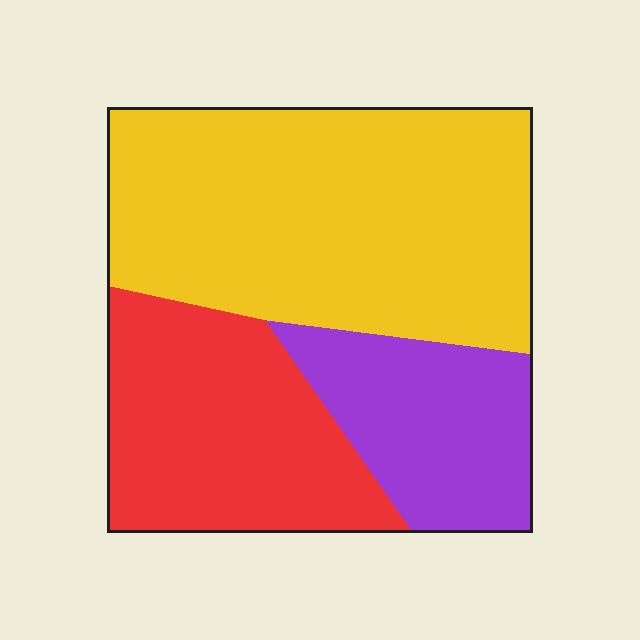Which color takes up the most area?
Yellow, at roughly 50%.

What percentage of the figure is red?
Red covers around 30% of the figure.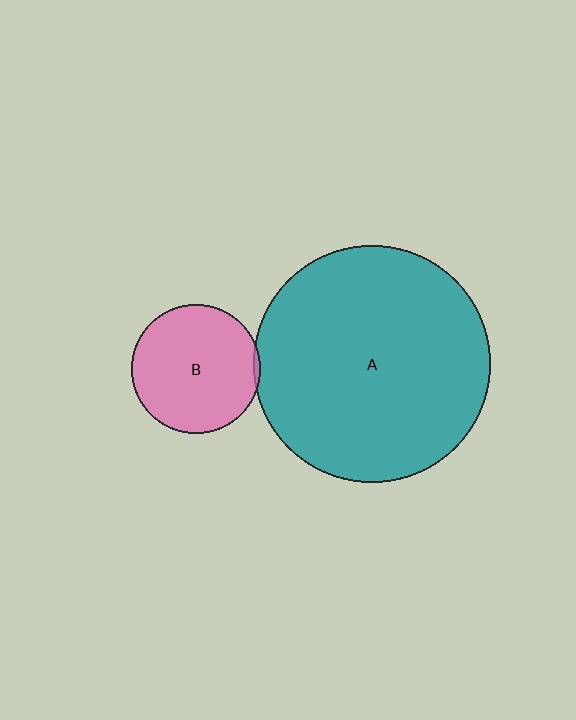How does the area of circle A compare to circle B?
Approximately 3.4 times.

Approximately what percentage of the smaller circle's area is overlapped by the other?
Approximately 5%.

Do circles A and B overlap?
Yes.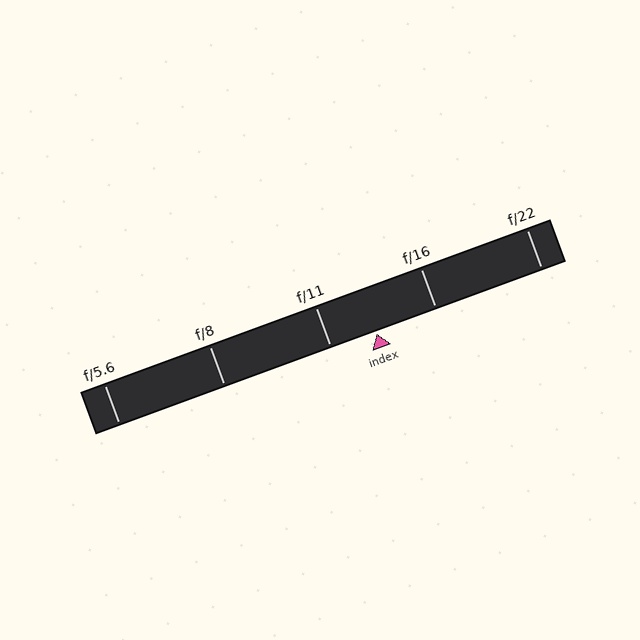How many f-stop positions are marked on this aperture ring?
There are 5 f-stop positions marked.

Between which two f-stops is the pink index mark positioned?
The index mark is between f/11 and f/16.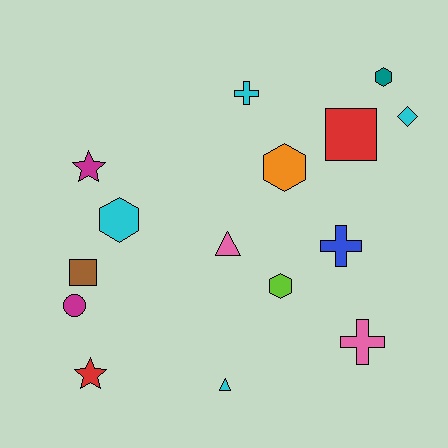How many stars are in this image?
There are 2 stars.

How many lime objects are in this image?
There is 1 lime object.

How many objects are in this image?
There are 15 objects.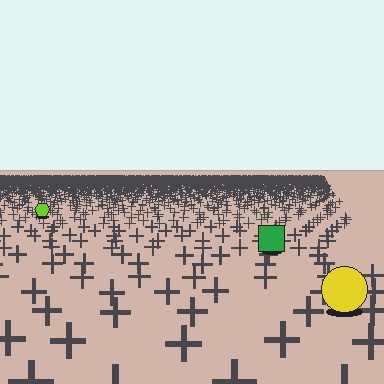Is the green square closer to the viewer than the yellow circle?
No. The yellow circle is closer — you can tell from the texture gradient: the ground texture is coarser near it.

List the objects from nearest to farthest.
From nearest to farthest: the yellow circle, the green square, the lime hexagon.